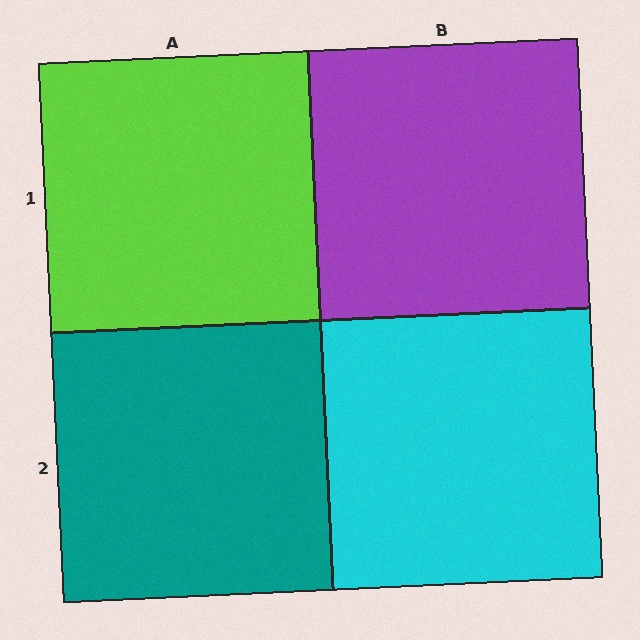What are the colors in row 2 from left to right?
Teal, cyan.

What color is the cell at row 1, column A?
Lime.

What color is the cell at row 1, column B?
Purple.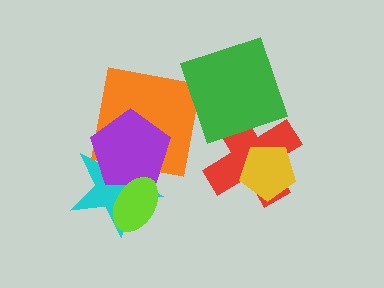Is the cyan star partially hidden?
Yes, it is partially covered by another shape.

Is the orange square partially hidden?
Yes, it is partially covered by another shape.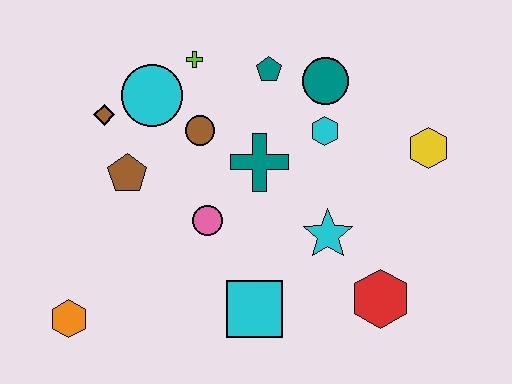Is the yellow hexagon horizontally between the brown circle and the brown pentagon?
No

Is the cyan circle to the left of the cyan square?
Yes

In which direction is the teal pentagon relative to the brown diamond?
The teal pentagon is to the right of the brown diamond.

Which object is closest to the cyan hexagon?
The teal circle is closest to the cyan hexagon.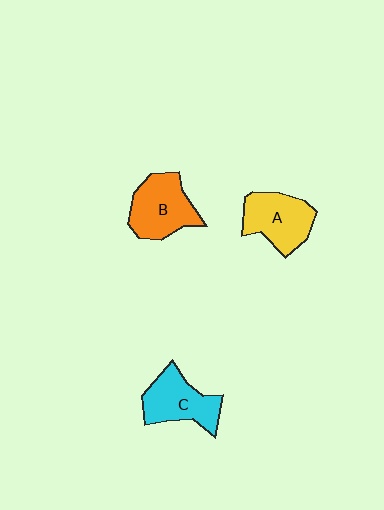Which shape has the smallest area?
Shape C (cyan).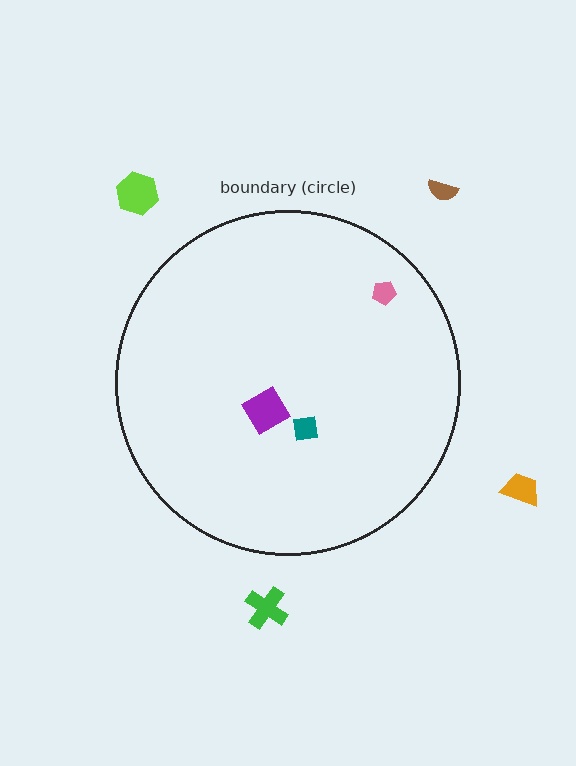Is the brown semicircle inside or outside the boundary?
Outside.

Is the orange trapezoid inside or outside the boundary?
Outside.